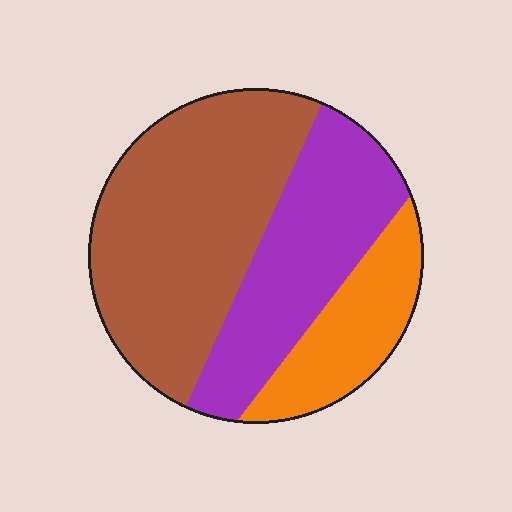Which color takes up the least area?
Orange, at roughly 20%.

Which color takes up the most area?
Brown, at roughly 50%.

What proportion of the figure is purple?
Purple takes up about one third (1/3) of the figure.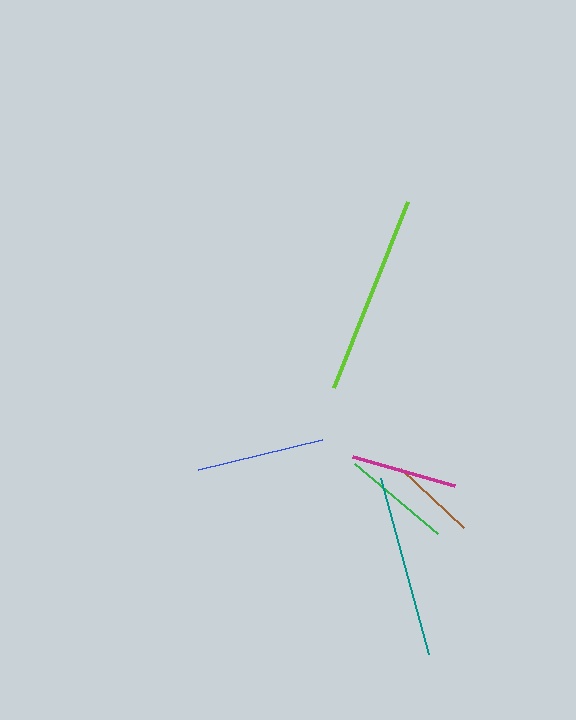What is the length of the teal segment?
The teal segment is approximately 182 pixels long.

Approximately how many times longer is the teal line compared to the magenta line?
The teal line is approximately 1.7 times the length of the magenta line.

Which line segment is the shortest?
The brown line is the shortest at approximately 87 pixels.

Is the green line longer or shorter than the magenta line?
The green line is longer than the magenta line.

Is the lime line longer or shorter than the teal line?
The lime line is longer than the teal line.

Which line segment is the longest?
The lime line is the longest at approximately 200 pixels.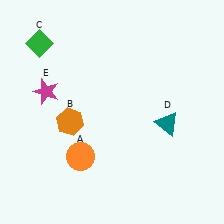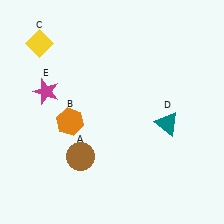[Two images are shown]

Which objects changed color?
A changed from orange to brown. C changed from green to yellow.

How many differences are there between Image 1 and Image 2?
There are 2 differences between the two images.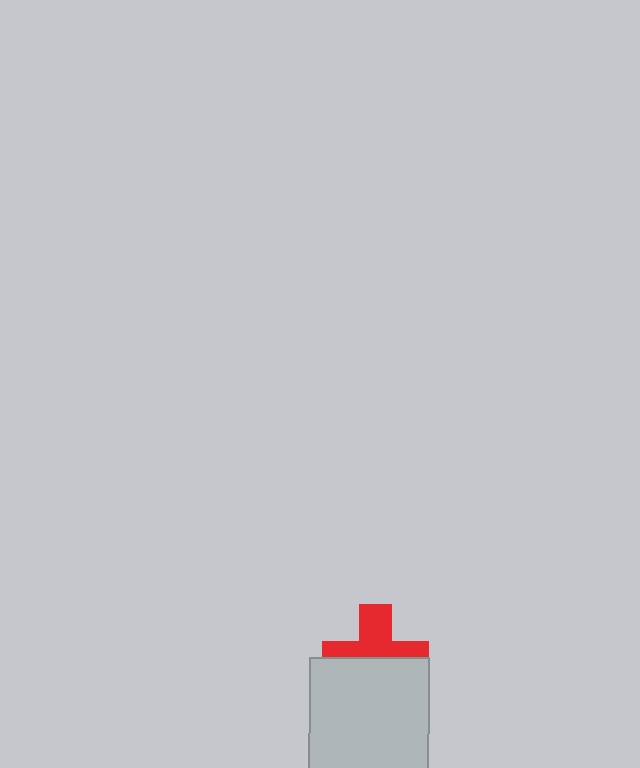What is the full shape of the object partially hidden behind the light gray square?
The partially hidden object is a red cross.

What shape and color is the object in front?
The object in front is a light gray square.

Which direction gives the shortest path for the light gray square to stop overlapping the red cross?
Moving down gives the shortest separation.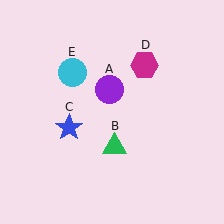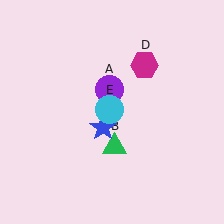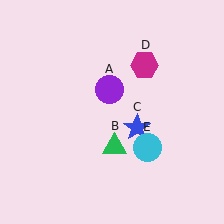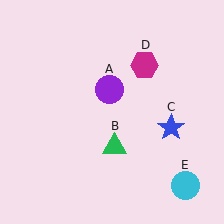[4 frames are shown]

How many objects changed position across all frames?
2 objects changed position: blue star (object C), cyan circle (object E).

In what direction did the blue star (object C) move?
The blue star (object C) moved right.